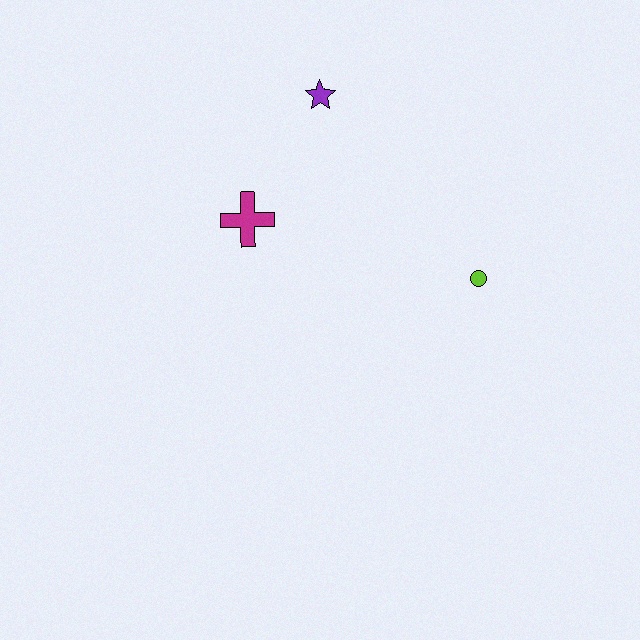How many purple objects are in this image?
There is 1 purple object.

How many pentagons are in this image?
There are no pentagons.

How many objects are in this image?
There are 3 objects.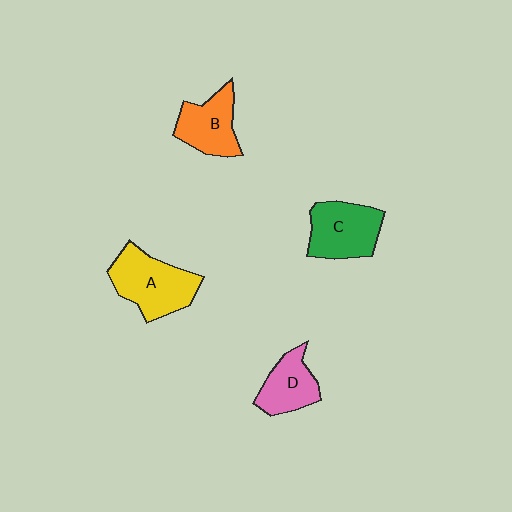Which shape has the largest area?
Shape A (yellow).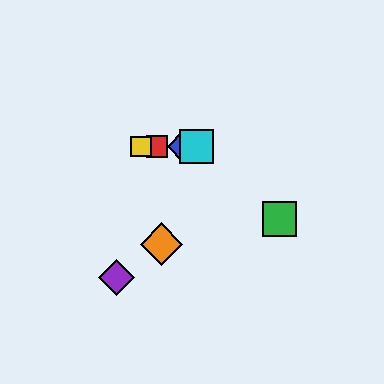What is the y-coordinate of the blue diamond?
The blue diamond is at y≈147.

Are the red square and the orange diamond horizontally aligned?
No, the red square is at y≈147 and the orange diamond is at y≈244.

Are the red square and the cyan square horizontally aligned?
Yes, both are at y≈147.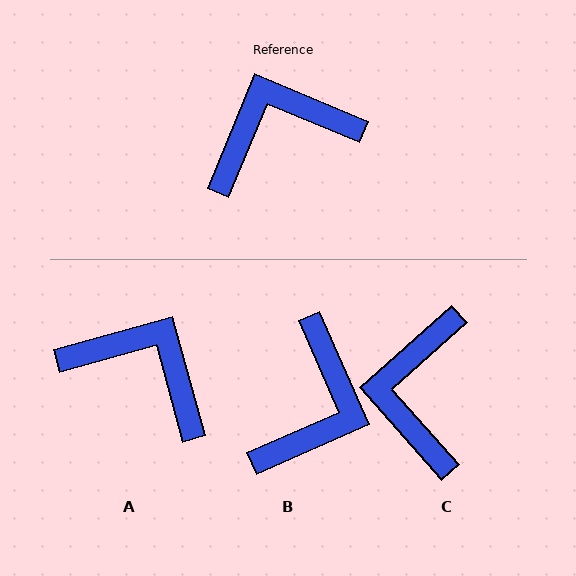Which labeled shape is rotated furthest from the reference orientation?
B, about 134 degrees away.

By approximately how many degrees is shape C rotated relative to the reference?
Approximately 64 degrees counter-clockwise.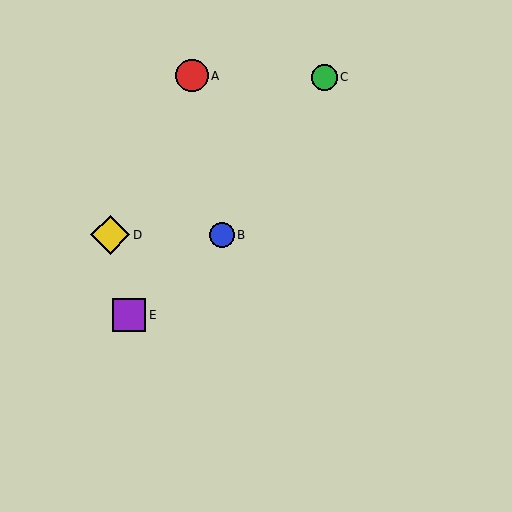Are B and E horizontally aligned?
No, B is at y≈235 and E is at y≈315.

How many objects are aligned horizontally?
2 objects (B, D) are aligned horizontally.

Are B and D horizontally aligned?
Yes, both are at y≈235.